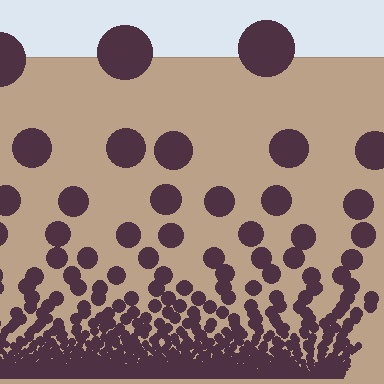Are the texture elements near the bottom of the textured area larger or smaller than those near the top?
Smaller. The gradient is inverted — elements near the bottom are smaller and denser.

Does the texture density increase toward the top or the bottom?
Density increases toward the bottom.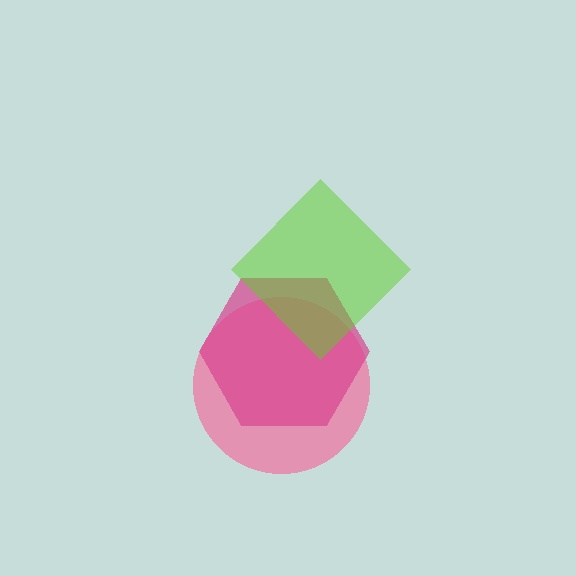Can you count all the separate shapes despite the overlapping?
Yes, there are 3 separate shapes.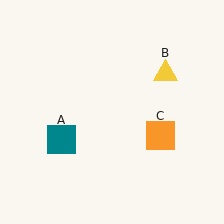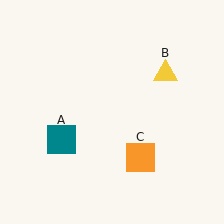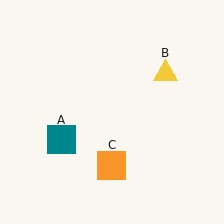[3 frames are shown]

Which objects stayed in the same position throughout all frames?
Teal square (object A) and yellow triangle (object B) remained stationary.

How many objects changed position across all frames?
1 object changed position: orange square (object C).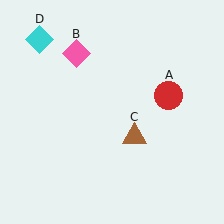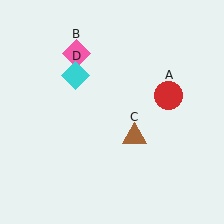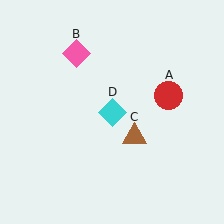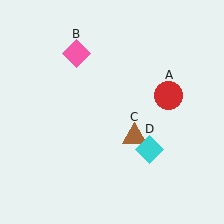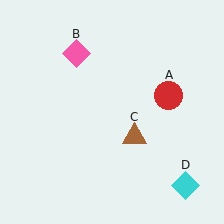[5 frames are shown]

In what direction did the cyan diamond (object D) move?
The cyan diamond (object D) moved down and to the right.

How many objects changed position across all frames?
1 object changed position: cyan diamond (object D).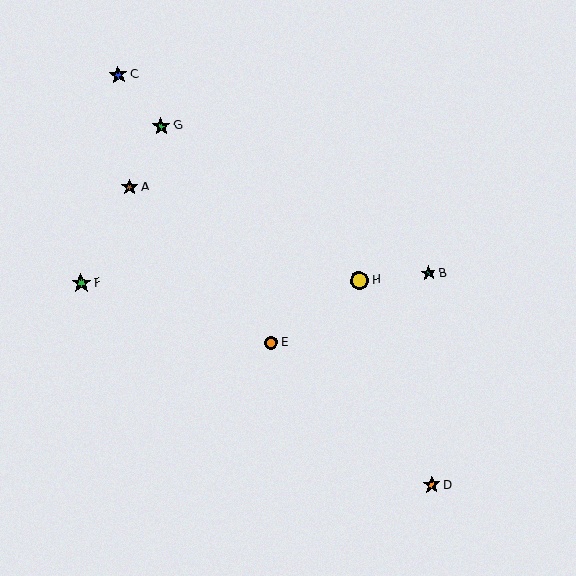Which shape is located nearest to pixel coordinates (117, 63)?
The blue star (labeled C) at (118, 75) is nearest to that location.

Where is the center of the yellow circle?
The center of the yellow circle is at (359, 281).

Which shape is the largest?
The green star (labeled F) is the largest.